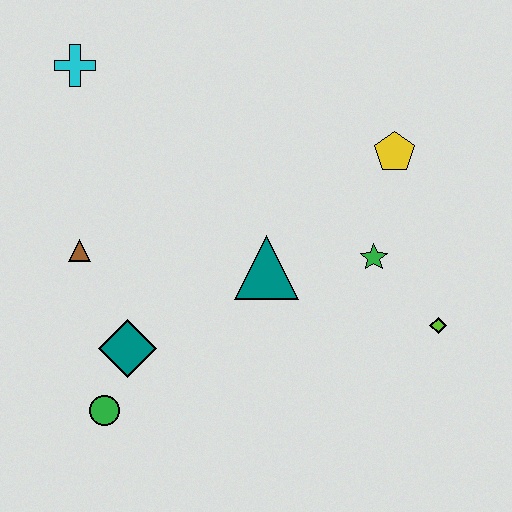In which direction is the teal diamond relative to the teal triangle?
The teal diamond is to the left of the teal triangle.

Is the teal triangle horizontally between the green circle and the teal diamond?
No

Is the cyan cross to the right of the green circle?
No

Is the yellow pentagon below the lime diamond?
No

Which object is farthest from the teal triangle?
The cyan cross is farthest from the teal triangle.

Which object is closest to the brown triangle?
The teal diamond is closest to the brown triangle.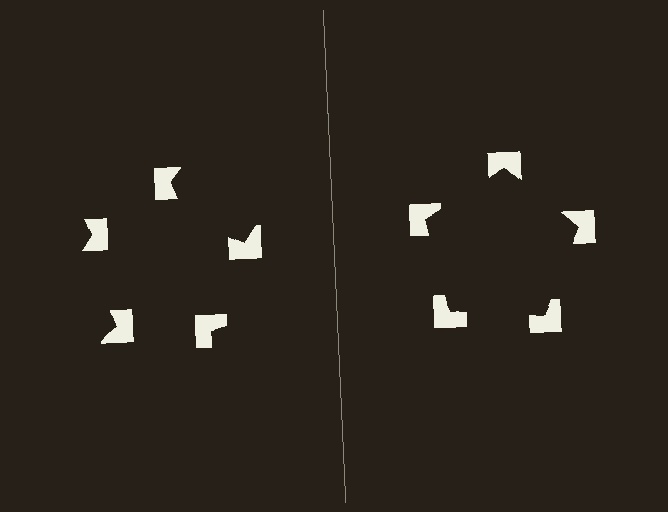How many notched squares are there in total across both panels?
10 — 5 on each side.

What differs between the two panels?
The notched squares are positioned identically on both sides; only the wedge orientations differ. On the right they align to a pentagon; on the left they are misaligned.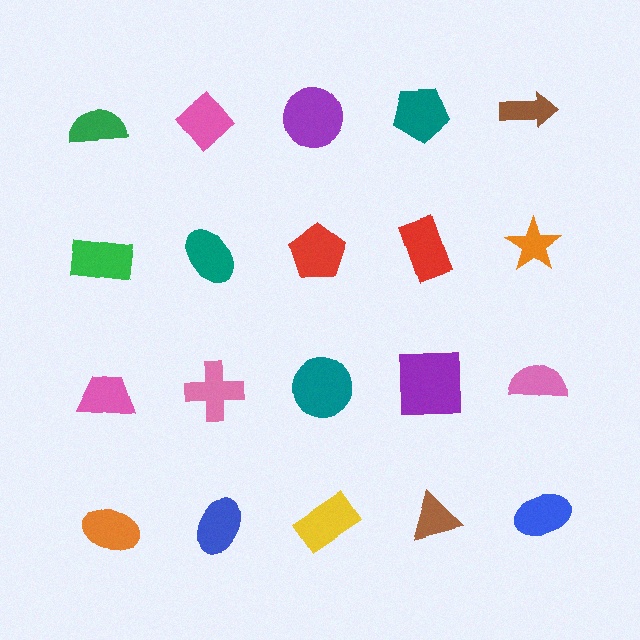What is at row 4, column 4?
A brown triangle.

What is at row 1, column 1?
A green semicircle.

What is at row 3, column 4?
A purple square.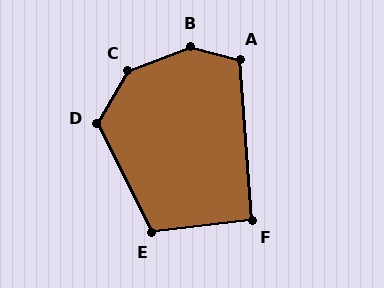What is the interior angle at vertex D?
Approximately 123 degrees (obtuse).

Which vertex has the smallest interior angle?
F, at approximately 93 degrees.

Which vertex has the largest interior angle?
B, at approximately 145 degrees.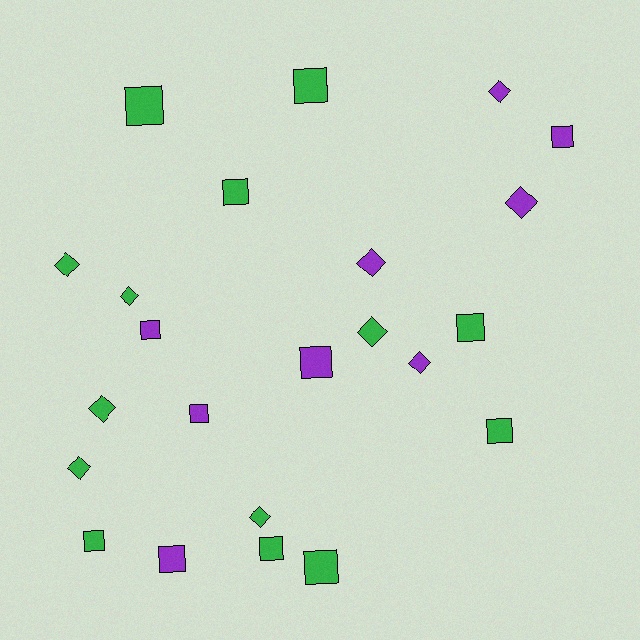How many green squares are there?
There are 8 green squares.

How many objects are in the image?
There are 23 objects.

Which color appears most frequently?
Green, with 14 objects.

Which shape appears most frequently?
Square, with 13 objects.